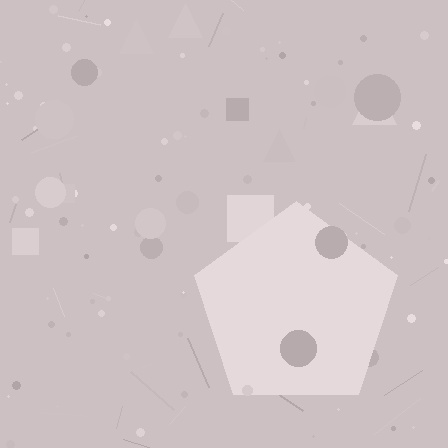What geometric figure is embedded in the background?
A pentagon is embedded in the background.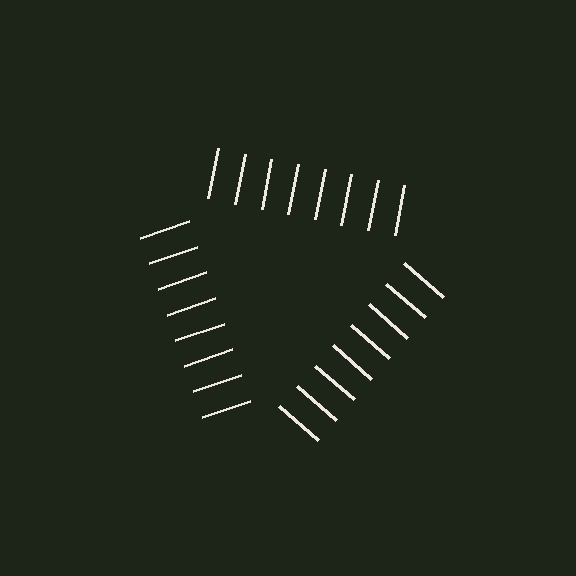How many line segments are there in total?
24 — 8 along each of the 3 edges.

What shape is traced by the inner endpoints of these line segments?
An illusory triangle — the line segments terminate on its edges but no continuous stroke is drawn.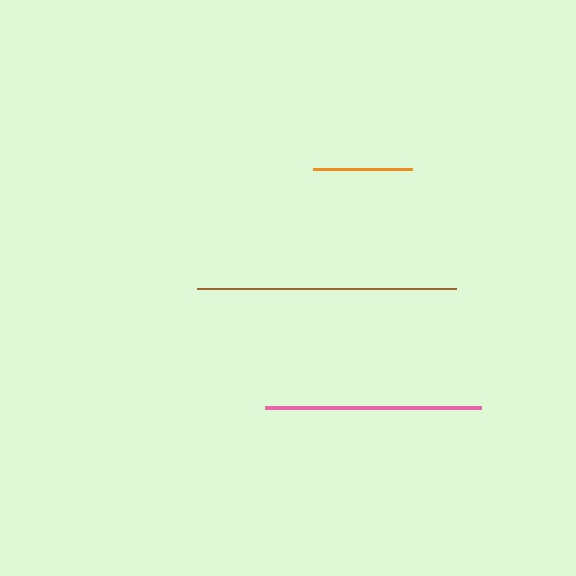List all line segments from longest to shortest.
From longest to shortest: brown, pink, orange.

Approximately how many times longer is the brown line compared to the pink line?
The brown line is approximately 1.2 times the length of the pink line.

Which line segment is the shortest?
The orange line is the shortest at approximately 99 pixels.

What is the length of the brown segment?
The brown segment is approximately 259 pixels long.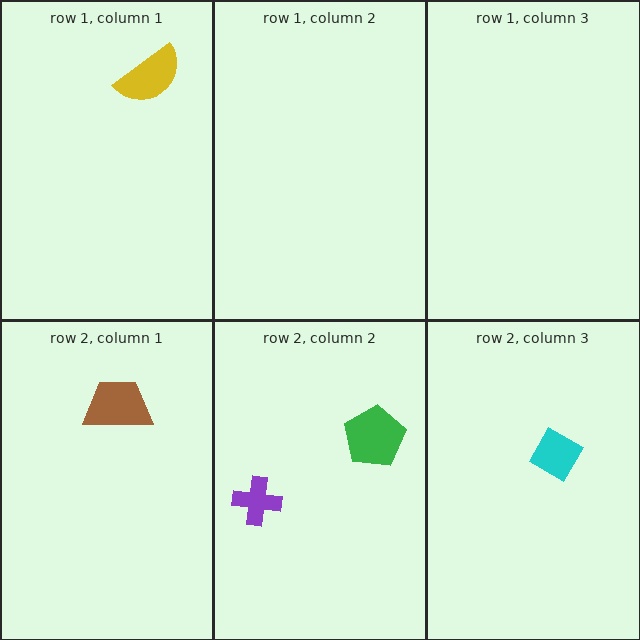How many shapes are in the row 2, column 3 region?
1.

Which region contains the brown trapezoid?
The row 2, column 1 region.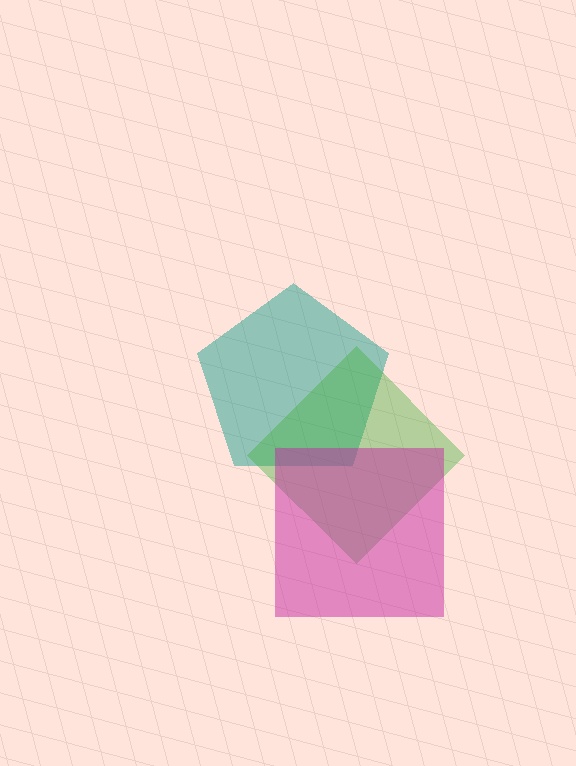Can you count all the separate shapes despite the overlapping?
Yes, there are 3 separate shapes.